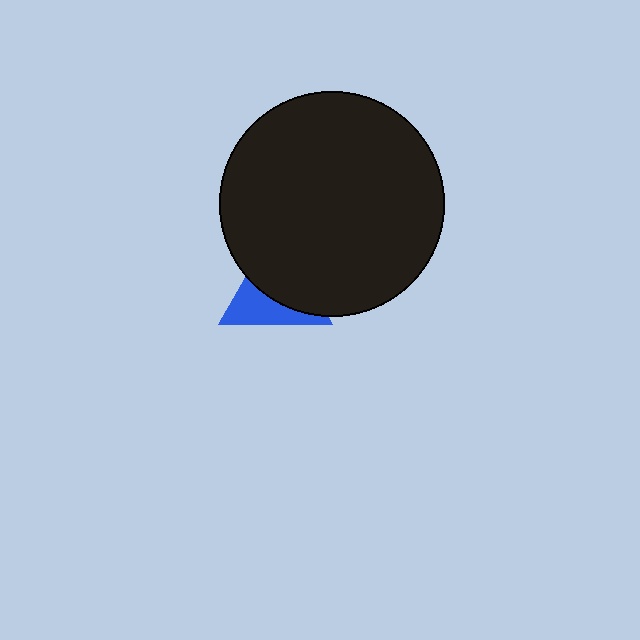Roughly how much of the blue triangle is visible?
A small part of it is visible (roughly 42%).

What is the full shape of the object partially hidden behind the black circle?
The partially hidden object is a blue triangle.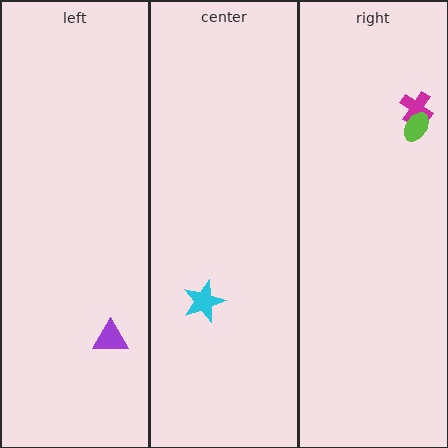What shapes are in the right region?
The magenta cross, the lime ellipse.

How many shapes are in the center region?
1.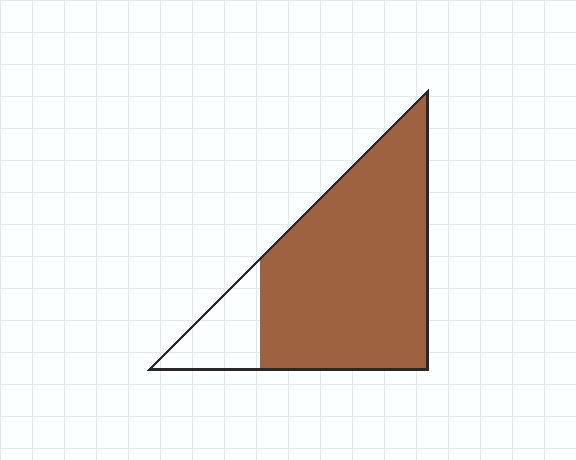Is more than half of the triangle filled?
Yes.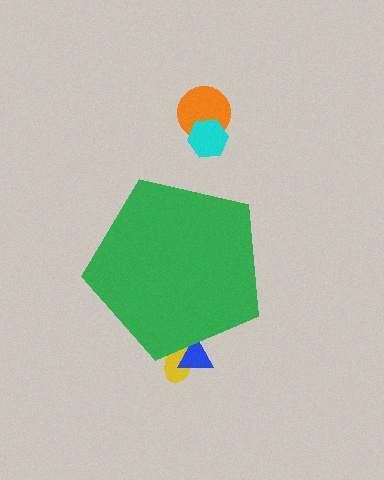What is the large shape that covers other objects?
A green pentagon.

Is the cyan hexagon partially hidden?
No, the cyan hexagon is fully visible.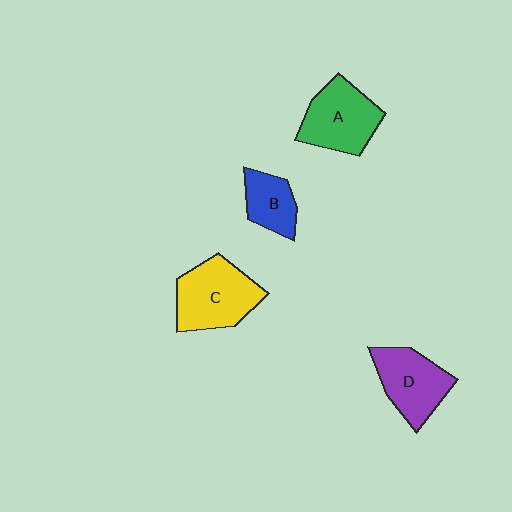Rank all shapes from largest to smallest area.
From largest to smallest: C (yellow), A (green), D (purple), B (blue).